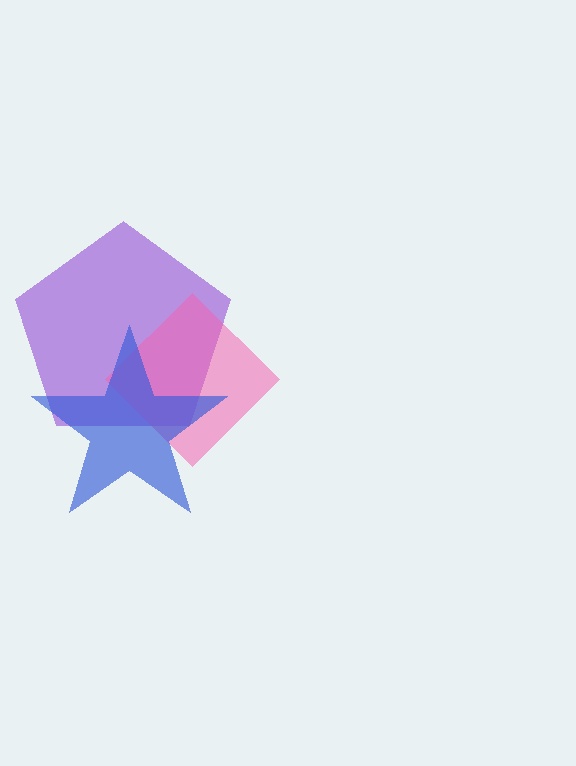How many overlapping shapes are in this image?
There are 3 overlapping shapes in the image.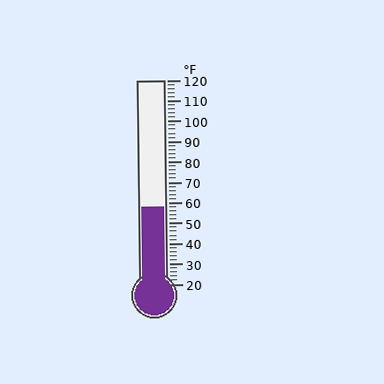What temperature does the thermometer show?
The thermometer shows approximately 58°F.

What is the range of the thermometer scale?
The thermometer scale ranges from 20°F to 120°F.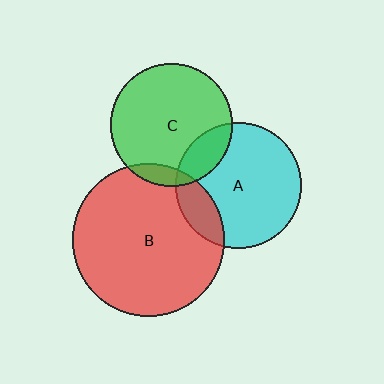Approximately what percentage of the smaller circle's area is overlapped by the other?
Approximately 15%.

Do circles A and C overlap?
Yes.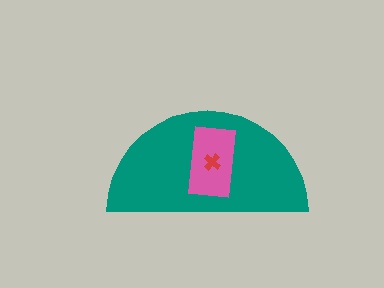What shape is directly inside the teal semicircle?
The pink rectangle.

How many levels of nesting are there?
3.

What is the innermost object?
The red cross.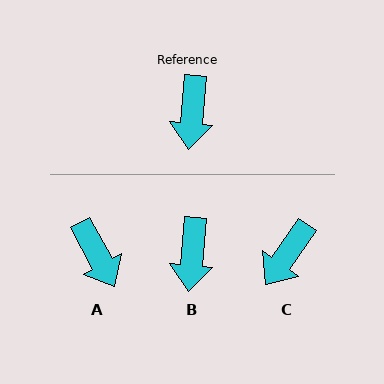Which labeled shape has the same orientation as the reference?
B.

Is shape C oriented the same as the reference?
No, it is off by about 30 degrees.